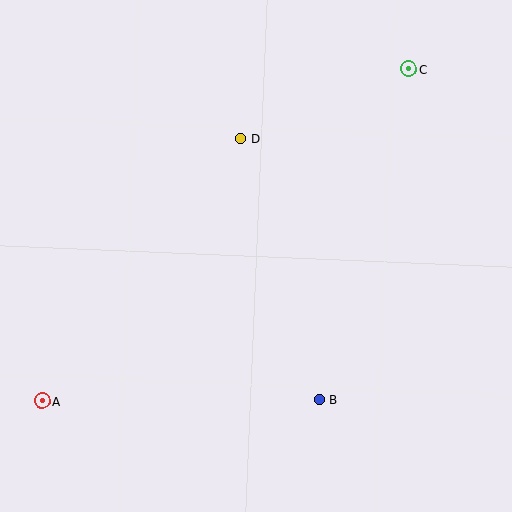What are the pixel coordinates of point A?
Point A is at (42, 401).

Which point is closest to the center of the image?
Point D at (241, 138) is closest to the center.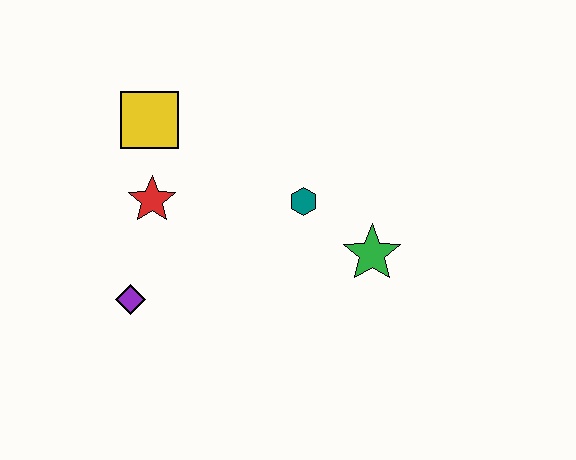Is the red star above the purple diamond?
Yes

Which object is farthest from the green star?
The yellow square is farthest from the green star.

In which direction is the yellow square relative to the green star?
The yellow square is to the left of the green star.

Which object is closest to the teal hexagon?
The green star is closest to the teal hexagon.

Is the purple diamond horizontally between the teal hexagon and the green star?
No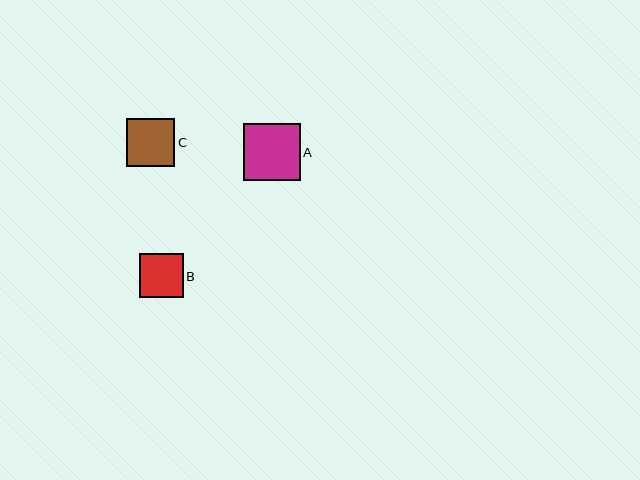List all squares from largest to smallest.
From largest to smallest: A, C, B.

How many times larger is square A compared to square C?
Square A is approximately 1.2 times the size of square C.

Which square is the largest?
Square A is the largest with a size of approximately 57 pixels.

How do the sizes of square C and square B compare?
Square C and square B are approximately the same size.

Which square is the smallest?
Square B is the smallest with a size of approximately 44 pixels.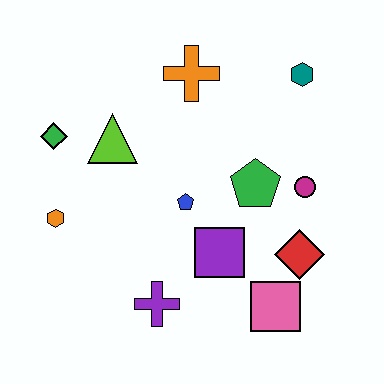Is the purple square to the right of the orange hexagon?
Yes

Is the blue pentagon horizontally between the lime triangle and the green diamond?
No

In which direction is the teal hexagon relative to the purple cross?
The teal hexagon is above the purple cross.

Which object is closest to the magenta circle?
The green pentagon is closest to the magenta circle.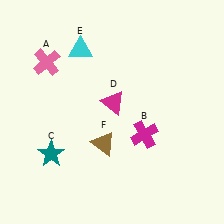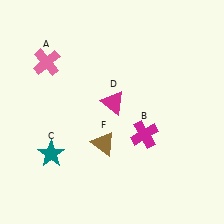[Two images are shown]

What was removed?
The cyan triangle (E) was removed in Image 2.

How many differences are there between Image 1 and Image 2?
There is 1 difference between the two images.